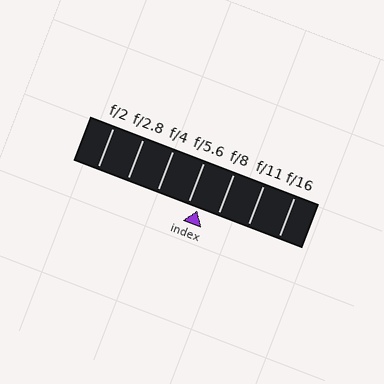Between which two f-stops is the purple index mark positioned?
The index mark is between f/5.6 and f/8.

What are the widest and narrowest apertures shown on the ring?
The widest aperture shown is f/2 and the narrowest is f/16.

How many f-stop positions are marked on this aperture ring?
There are 7 f-stop positions marked.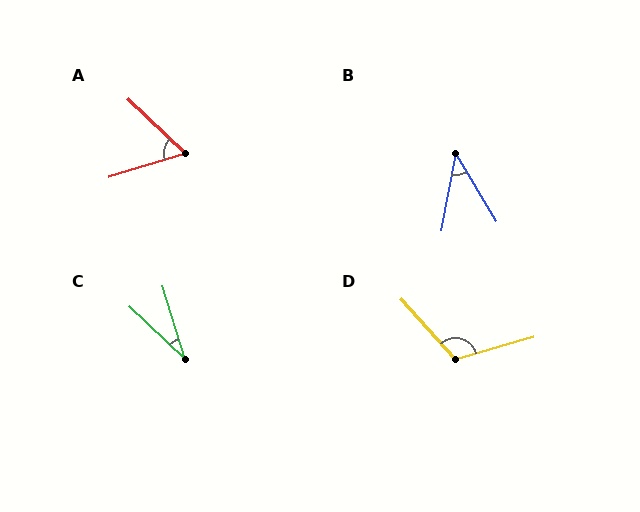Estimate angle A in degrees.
Approximately 60 degrees.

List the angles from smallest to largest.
C (29°), B (41°), A (60°), D (116°).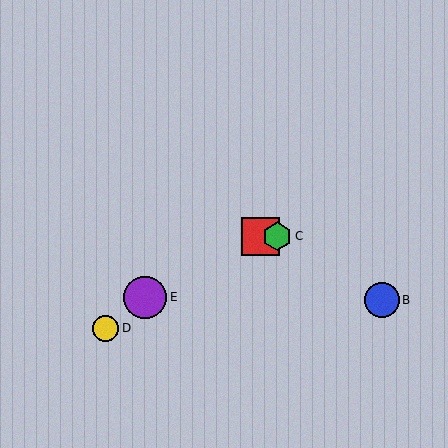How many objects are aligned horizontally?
2 objects (A, C) are aligned horizontally.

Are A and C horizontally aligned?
Yes, both are at y≈236.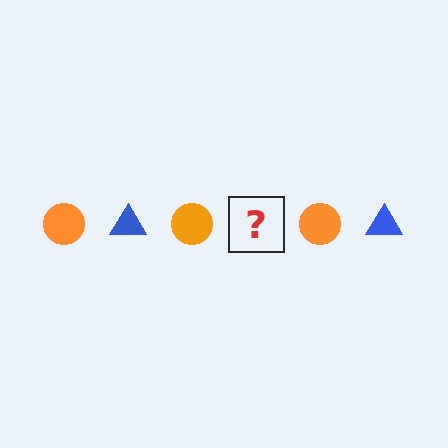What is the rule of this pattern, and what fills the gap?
The rule is that the pattern alternates between orange circle and blue triangle. The gap should be filled with a blue triangle.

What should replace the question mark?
The question mark should be replaced with a blue triangle.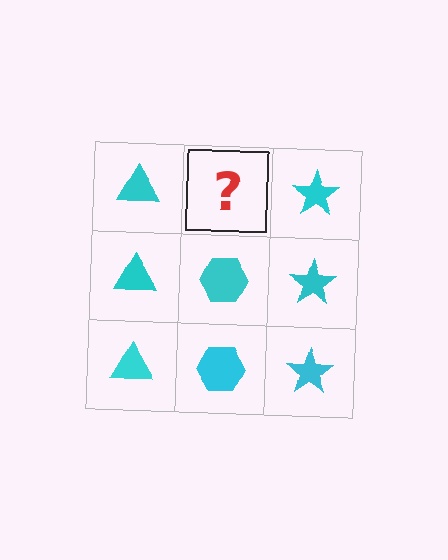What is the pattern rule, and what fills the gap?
The rule is that each column has a consistent shape. The gap should be filled with a cyan hexagon.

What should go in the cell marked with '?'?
The missing cell should contain a cyan hexagon.